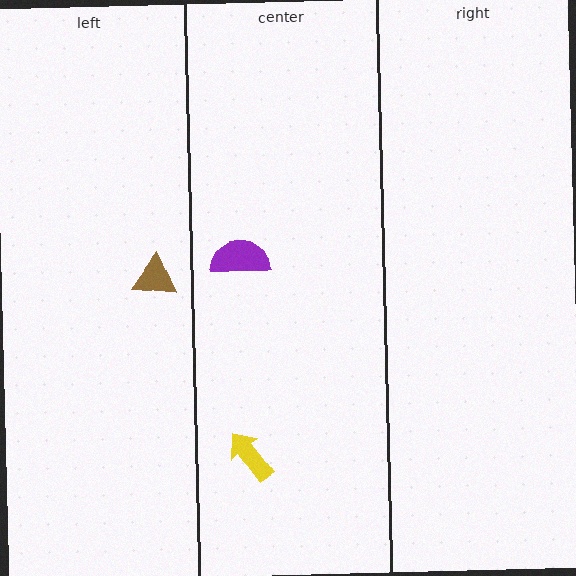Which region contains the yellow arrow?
The center region.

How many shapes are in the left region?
1.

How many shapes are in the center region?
2.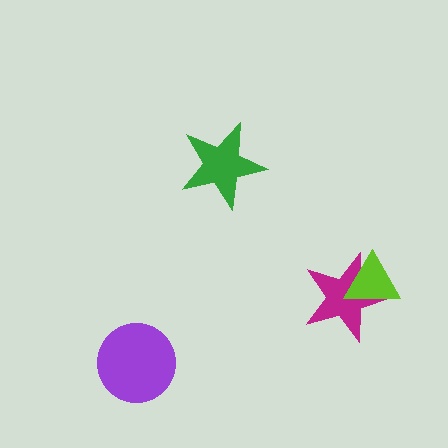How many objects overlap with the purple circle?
0 objects overlap with the purple circle.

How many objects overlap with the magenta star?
1 object overlaps with the magenta star.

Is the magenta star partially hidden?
Yes, it is partially covered by another shape.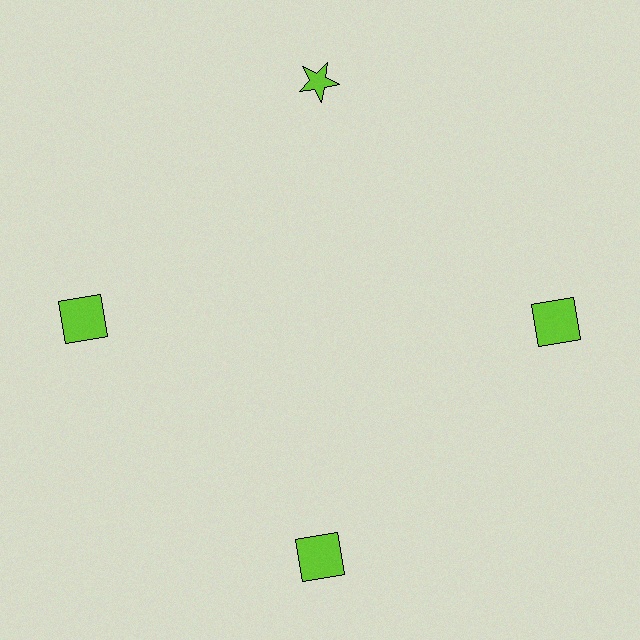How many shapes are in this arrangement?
There are 4 shapes arranged in a ring pattern.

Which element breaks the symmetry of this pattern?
The lime star at roughly the 12 o'clock position breaks the symmetry. All other shapes are lime squares.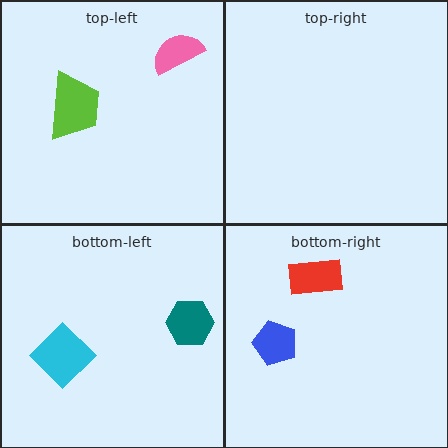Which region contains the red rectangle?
The bottom-right region.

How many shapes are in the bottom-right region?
2.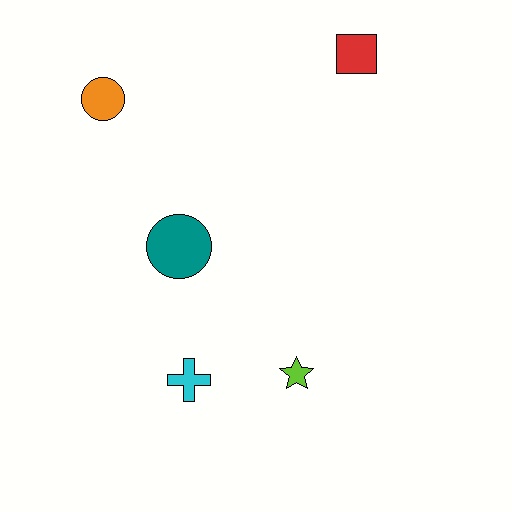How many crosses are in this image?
There is 1 cross.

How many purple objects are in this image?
There are no purple objects.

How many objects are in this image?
There are 5 objects.